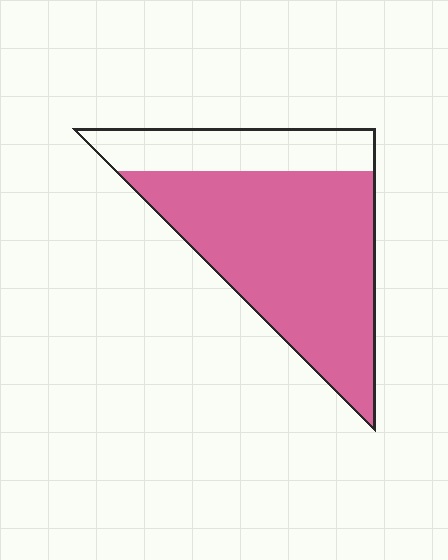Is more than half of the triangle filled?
Yes.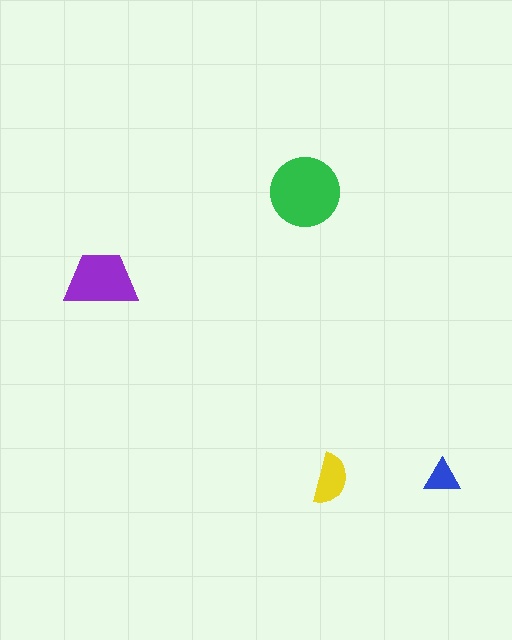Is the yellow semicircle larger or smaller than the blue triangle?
Larger.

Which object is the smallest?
The blue triangle.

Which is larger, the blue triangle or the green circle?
The green circle.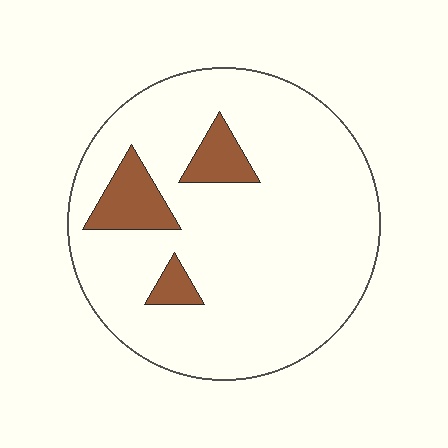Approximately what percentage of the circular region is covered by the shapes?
Approximately 10%.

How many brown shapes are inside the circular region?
3.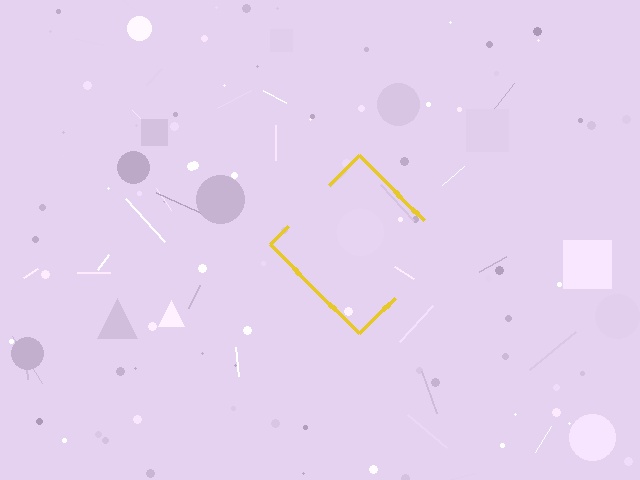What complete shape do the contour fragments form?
The contour fragments form a diamond.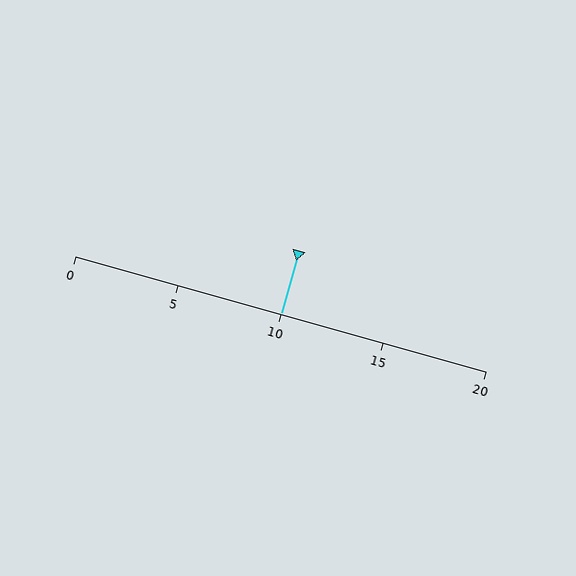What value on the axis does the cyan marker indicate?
The marker indicates approximately 10.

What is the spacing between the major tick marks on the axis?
The major ticks are spaced 5 apart.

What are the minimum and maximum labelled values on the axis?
The axis runs from 0 to 20.